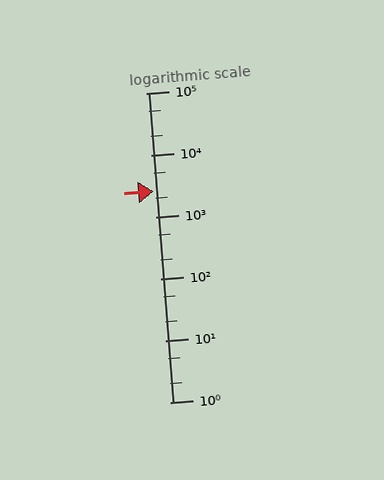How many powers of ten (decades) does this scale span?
The scale spans 5 decades, from 1 to 100000.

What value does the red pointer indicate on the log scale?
The pointer indicates approximately 2600.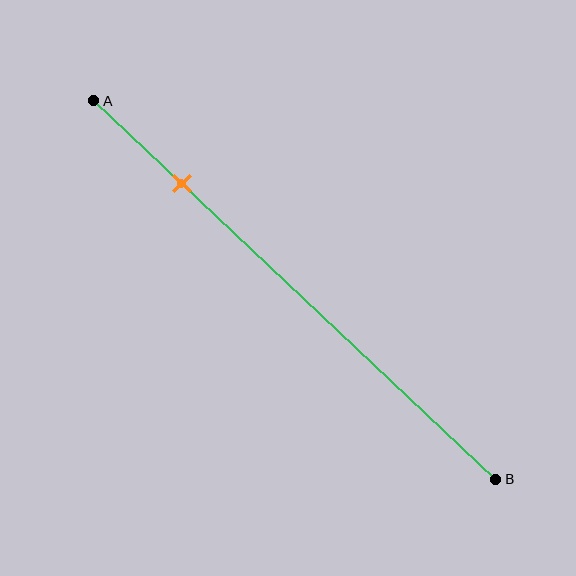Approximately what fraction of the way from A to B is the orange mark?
The orange mark is approximately 20% of the way from A to B.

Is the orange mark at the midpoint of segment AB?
No, the mark is at about 20% from A, not at the 50% midpoint.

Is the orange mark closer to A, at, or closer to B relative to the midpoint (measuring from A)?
The orange mark is closer to point A than the midpoint of segment AB.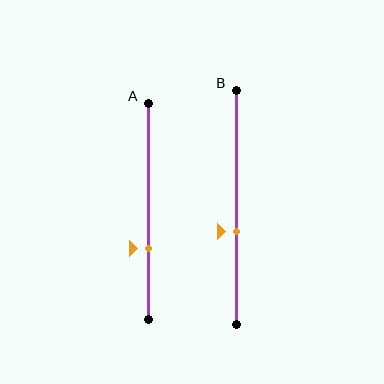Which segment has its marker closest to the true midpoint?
Segment B has its marker closest to the true midpoint.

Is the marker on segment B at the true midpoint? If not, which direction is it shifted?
No, the marker on segment B is shifted downward by about 11% of the segment length.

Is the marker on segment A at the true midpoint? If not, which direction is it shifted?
No, the marker on segment A is shifted downward by about 17% of the segment length.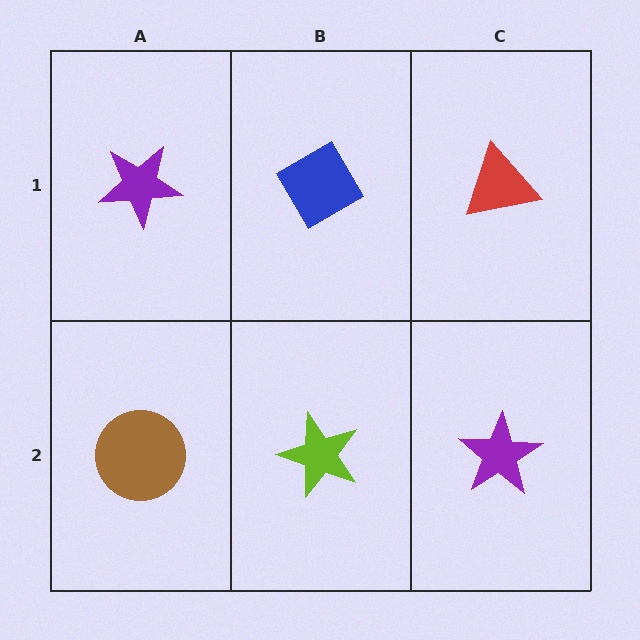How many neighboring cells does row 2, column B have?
3.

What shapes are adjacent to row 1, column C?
A purple star (row 2, column C), a blue diamond (row 1, column B).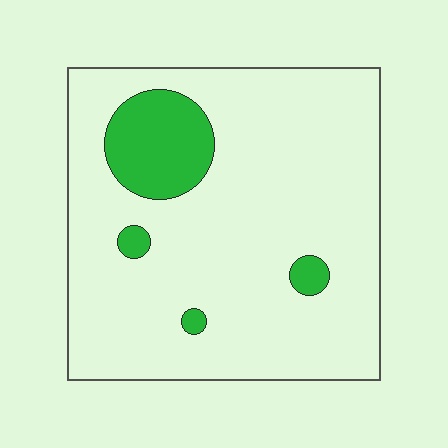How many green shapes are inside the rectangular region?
4.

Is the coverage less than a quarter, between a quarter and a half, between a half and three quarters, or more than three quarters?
Less than a quarter.